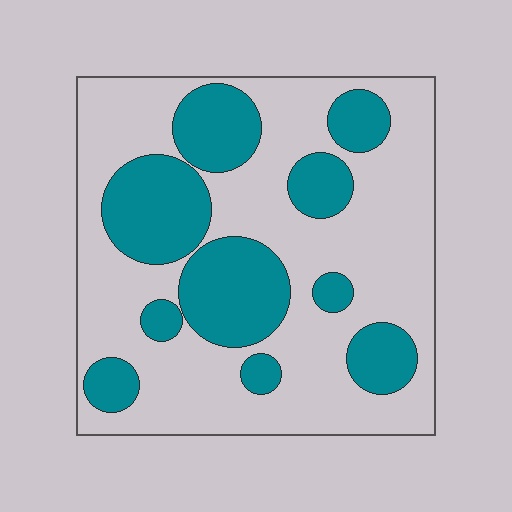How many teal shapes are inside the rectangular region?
10.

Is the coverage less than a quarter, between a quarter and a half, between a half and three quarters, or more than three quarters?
Between a quarter and a half.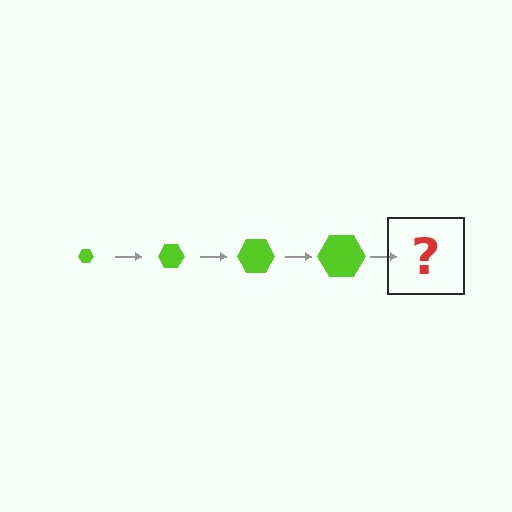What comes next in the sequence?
The next element should be a lime hexagon, larger than the previous one.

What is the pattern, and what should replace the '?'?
The pattern is that the hexagon gets progressively larger each step. The '?' should be a lime hexagon, larger than the previous one.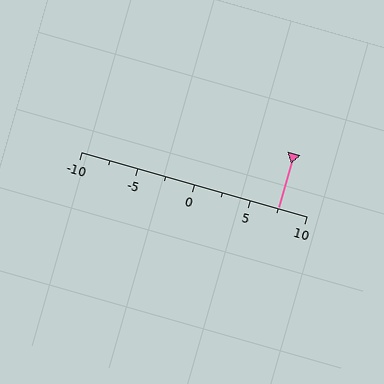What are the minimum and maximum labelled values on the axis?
The axis runs from -10 to 10.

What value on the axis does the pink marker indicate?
The marker indicates approximately 7.5.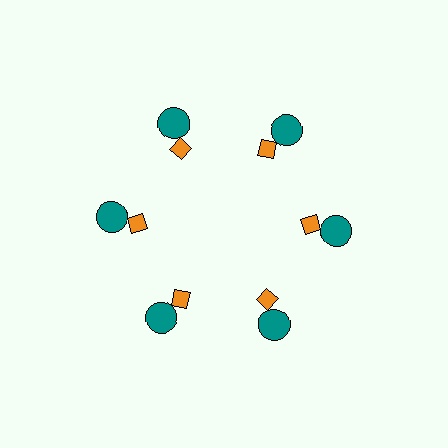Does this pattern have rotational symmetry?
Yes, this pattern has 6-fold rotational symmetry. It looks the same after rotating 60 degrees around the center.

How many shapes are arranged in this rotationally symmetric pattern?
There are 12 shapes, arranged in 6 groups of 2.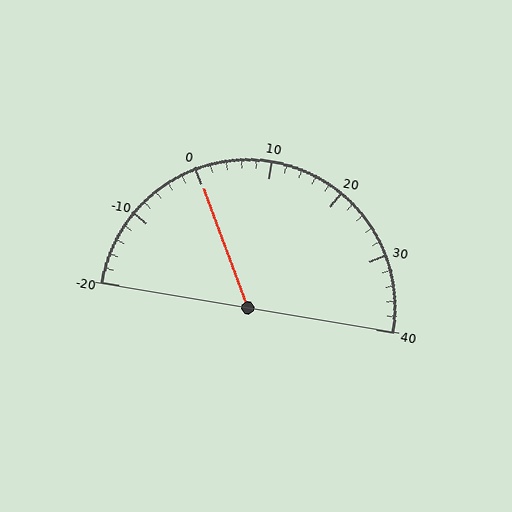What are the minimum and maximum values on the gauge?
The gauge ranges from -20 to 40.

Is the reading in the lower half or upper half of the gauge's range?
The reading is in the lower half of the range (-20 to 40).